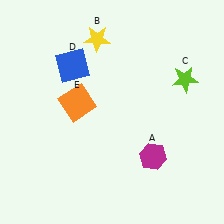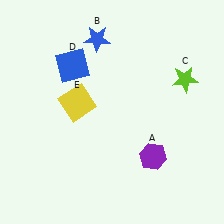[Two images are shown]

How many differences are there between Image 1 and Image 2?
There are 3 differences between the two images.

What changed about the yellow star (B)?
In Image 1, B is yellow. In Image 2, it changed to blue.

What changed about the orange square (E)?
In Image 1, E is orange. In Image 2, it changed to yellow.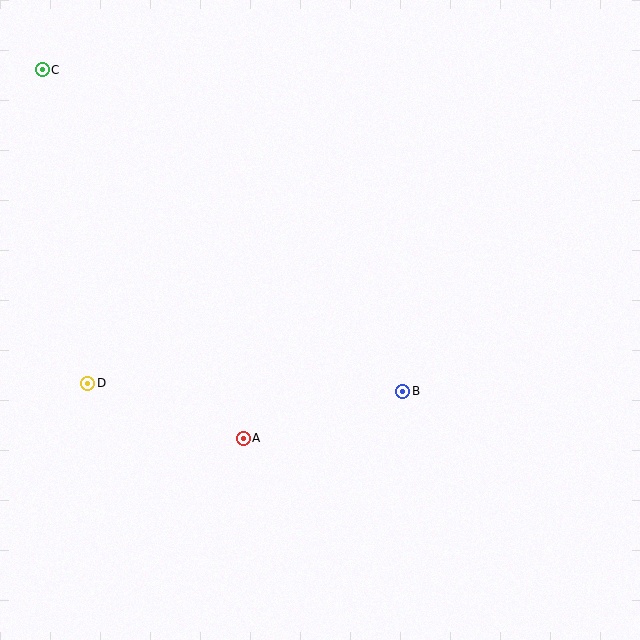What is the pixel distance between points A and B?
The distance between A and B is 166 pixels.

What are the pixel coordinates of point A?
Point A is at (243, 438).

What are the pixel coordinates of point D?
Point D is at (88, 383).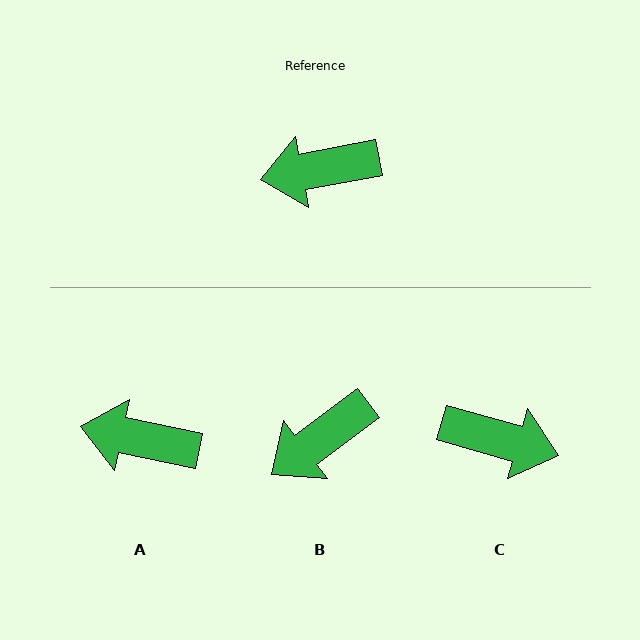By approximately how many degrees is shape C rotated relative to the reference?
Approximately 154 degrees counter-clockwise.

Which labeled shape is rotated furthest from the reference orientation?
C, about 154 degrees away.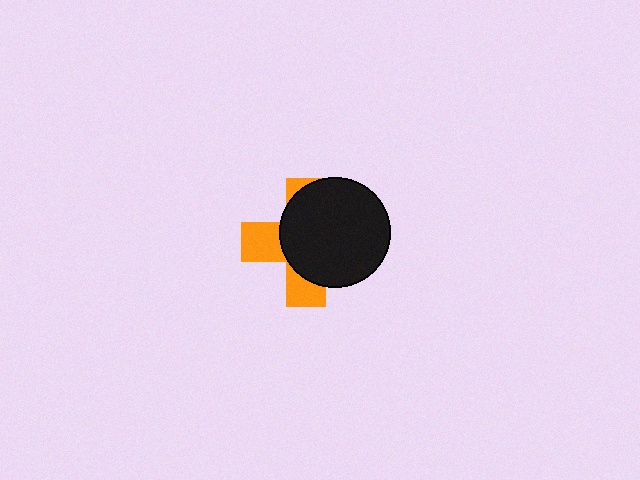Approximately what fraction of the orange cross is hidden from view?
Roughly 64% of the orange cross is hidden behind the black circle.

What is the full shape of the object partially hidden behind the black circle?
The partially hidden object is an orange cross.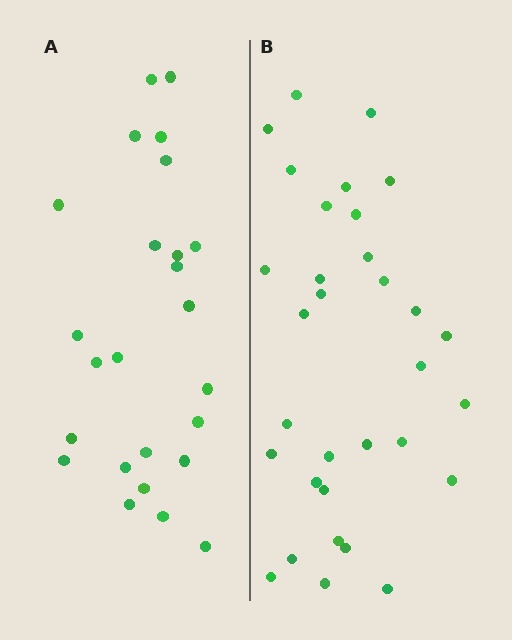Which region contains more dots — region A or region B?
Region B (the right region) has more dots.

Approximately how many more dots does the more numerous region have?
Region B has roughly 8 or so more dots than region A.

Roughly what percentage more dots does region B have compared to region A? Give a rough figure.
About 30% more.